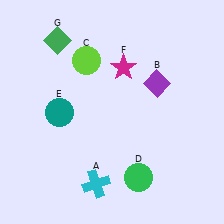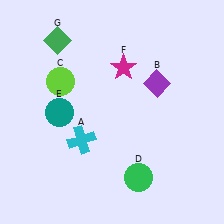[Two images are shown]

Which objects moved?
The objects that moved are: the cyan cross (A), the lime circle (C).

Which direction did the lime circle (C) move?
The lime circle (C) moved left.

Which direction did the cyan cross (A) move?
The cyan cross (A) moved up.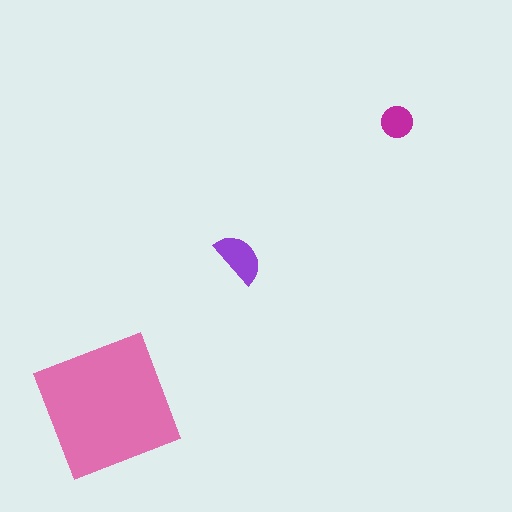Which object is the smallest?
The magenta circle.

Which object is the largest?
The pink square.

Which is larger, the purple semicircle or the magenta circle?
The purple semicircle.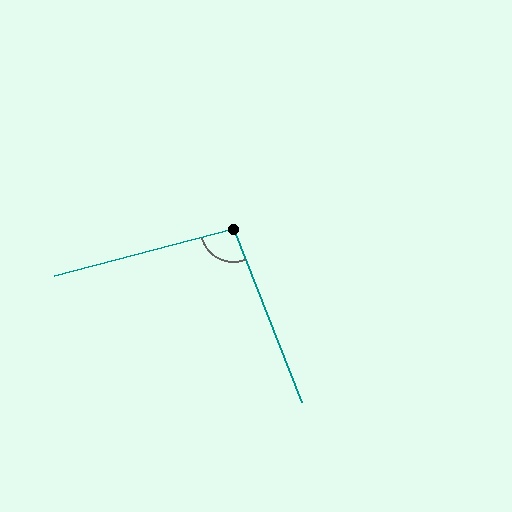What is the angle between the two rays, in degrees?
Approximately 97 degrees.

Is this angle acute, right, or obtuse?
It is obtuse.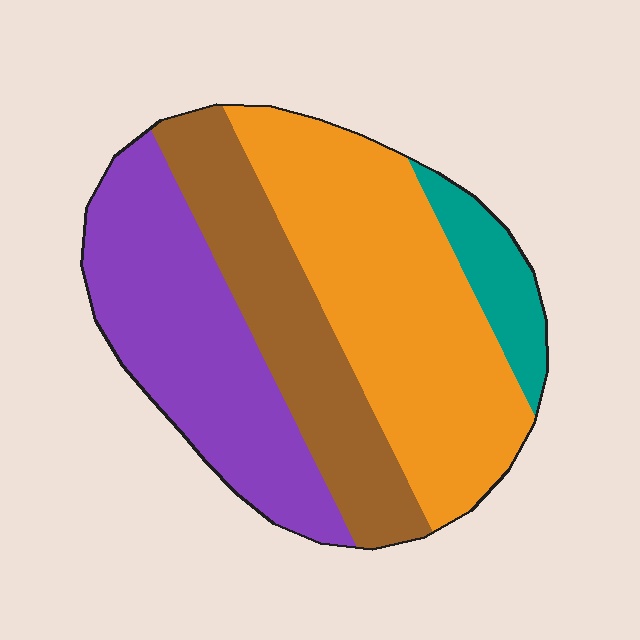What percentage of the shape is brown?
Brown takes up between a sixth and a third of the shape.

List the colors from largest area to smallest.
From largest to smallest: orange, purple, brown, teal.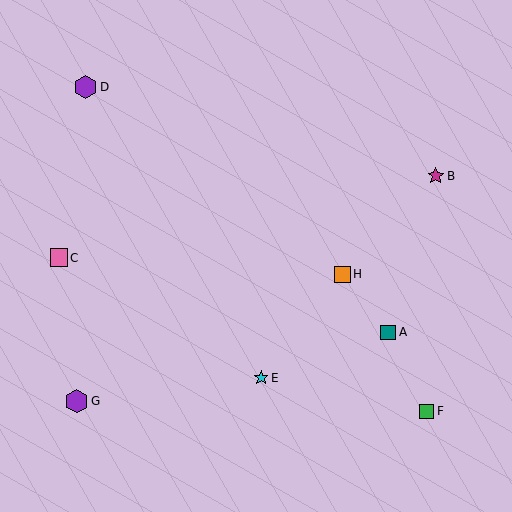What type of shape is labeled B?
Shape B is a magenta star.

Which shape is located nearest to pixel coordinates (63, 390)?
The purple hexagon (labeled G) at (77, 401) is nearest to that location.